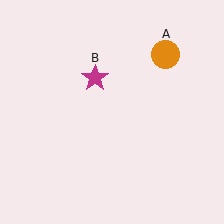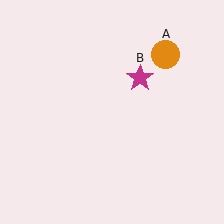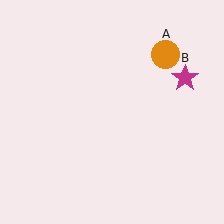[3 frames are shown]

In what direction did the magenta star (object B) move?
The magenta star (object B) moved right.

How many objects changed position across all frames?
1 object changed position: magenta star (object B).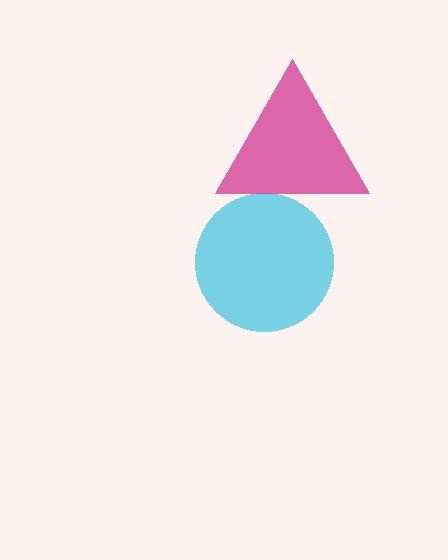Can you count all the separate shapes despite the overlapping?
Yes, there are 2 separate shapes.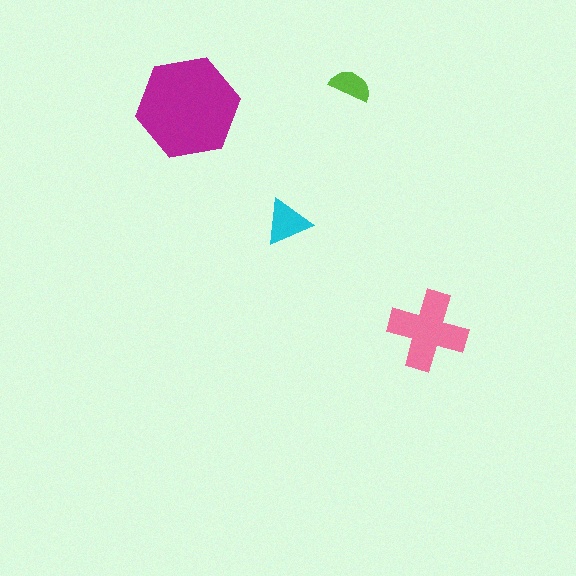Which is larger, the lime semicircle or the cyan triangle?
The cyan triangle.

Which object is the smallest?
The lime semicircle.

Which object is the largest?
The magenta hexagon.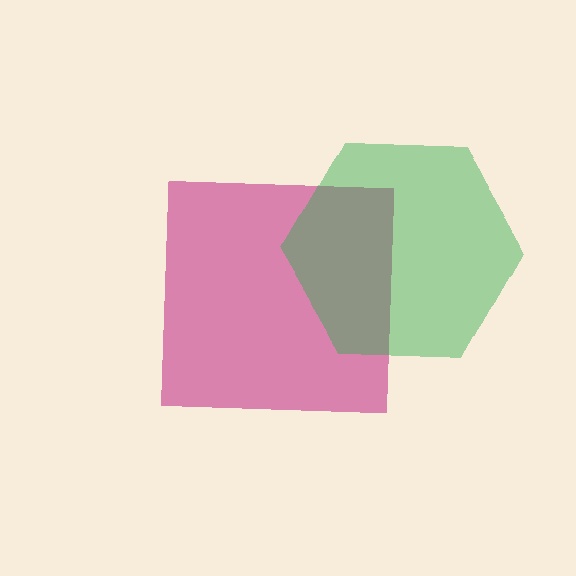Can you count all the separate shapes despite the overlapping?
Yes, there are 2 separate shapes.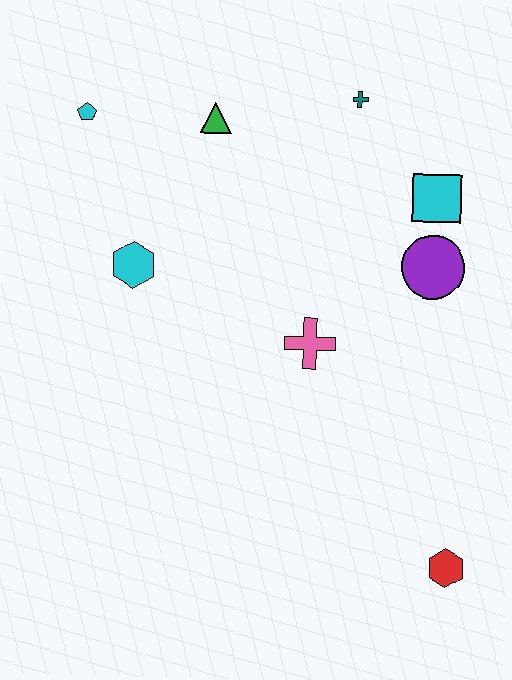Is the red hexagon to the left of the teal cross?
No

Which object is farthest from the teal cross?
The red hexagon is farthest from the teal cross.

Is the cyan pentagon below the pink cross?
No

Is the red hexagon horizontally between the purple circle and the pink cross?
No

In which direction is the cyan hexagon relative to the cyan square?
The cyan hexagon is to the left of the cyan square.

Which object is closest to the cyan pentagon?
The green triangle is closest to the cyan pentagon.